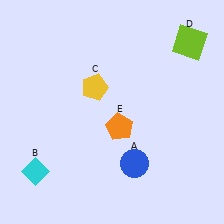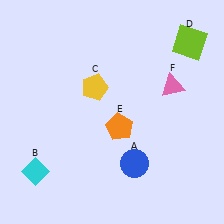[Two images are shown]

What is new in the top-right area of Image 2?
A pink triangle (F) was added in the top-right area of Image 2.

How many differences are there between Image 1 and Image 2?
There is 1 difference between the two images.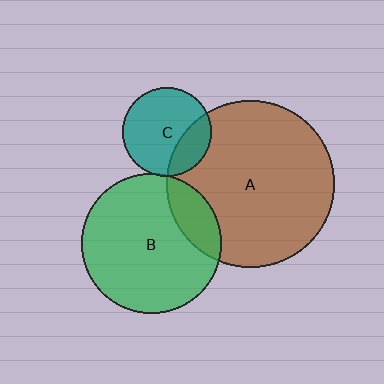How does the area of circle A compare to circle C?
Approximately 3.5 times.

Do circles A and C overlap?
Yes.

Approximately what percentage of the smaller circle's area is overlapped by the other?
Approximately 25%.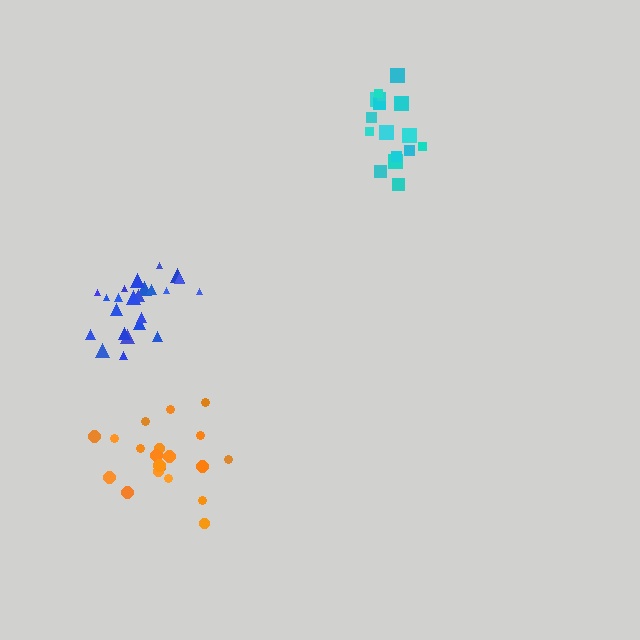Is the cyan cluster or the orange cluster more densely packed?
Orange.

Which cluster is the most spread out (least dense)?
Cyan.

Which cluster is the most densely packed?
Blue.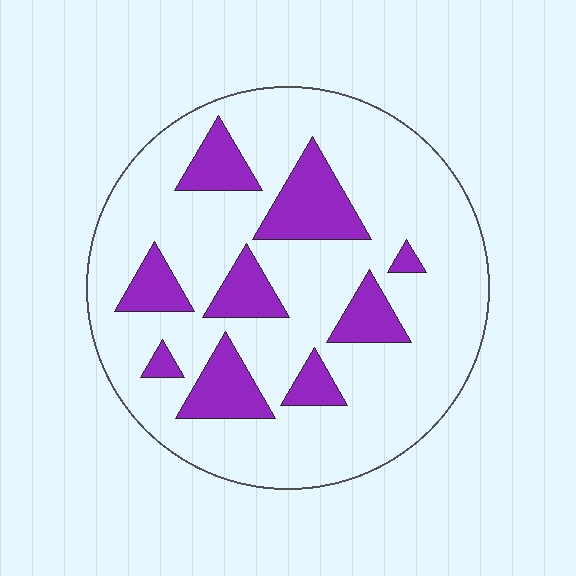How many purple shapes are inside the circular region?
9.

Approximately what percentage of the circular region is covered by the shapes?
Approximately 20%.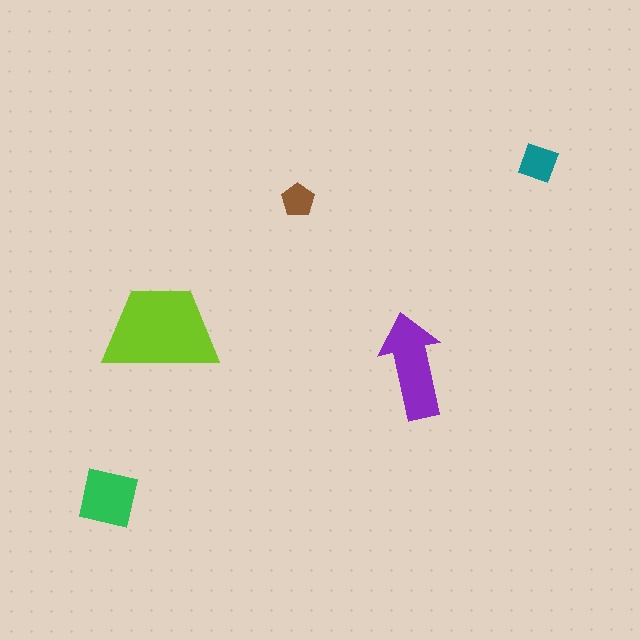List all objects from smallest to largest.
The brown pentagon, the teal diamond, the green square, the purple arrow, the lime trapezoid.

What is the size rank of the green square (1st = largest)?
3rd.